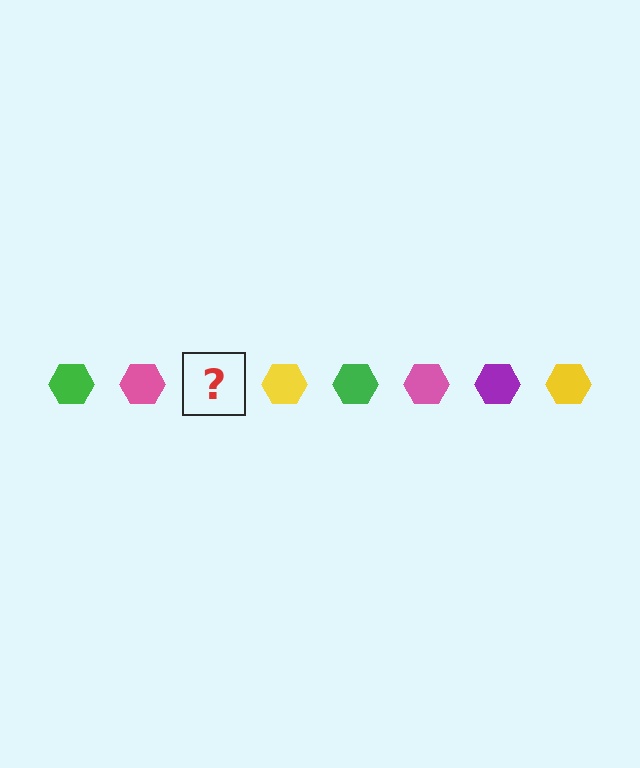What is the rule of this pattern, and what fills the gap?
The rule is that the pattern cycles through green, pink, purple, yellow hexagons. The gap should be filled with a purple hexagon.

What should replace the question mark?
The question mark should be replaced with a purple hexagon.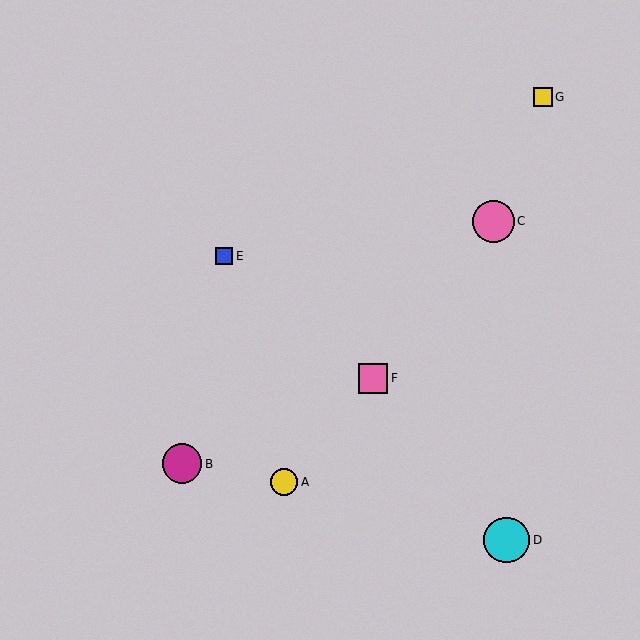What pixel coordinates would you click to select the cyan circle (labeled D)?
Click at (507, 540) to select the cyan circle D.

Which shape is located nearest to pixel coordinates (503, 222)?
The pink circle (labeled C) at (494, 221) is nearest to that location.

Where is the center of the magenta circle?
The center of the magenta circle is at (182, 464).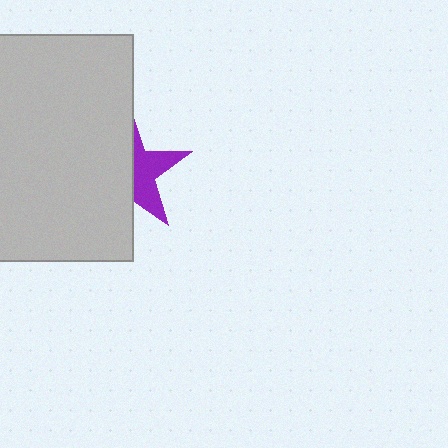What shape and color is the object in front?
The object in front is a light gray rectangle.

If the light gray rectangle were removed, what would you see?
You would see the complete purple star.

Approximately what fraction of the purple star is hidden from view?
Roughly 57% of the purple star is hidden behind the light gray rectangle.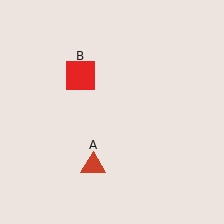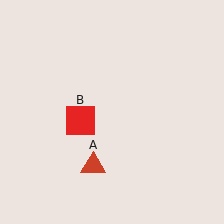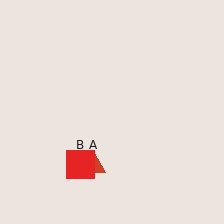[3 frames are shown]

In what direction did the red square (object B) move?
The red square (object B) moved down.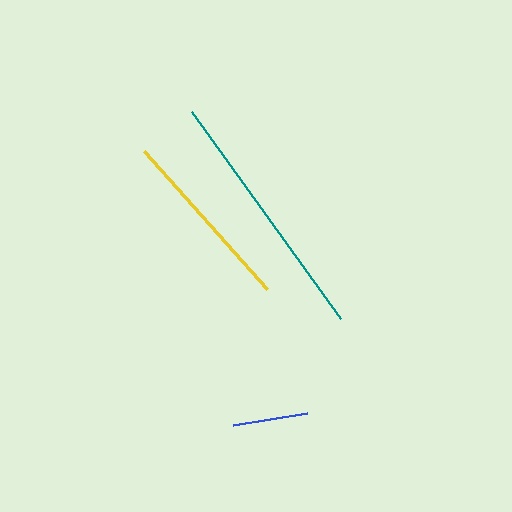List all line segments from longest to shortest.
From longest to shortest: teal, yellow, blue.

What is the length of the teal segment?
The teal segment is approximately 255 pixels long.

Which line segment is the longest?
The teal line is the longest at approximately 255 pixels.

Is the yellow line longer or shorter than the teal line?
The teal line is longer than the yellow line.